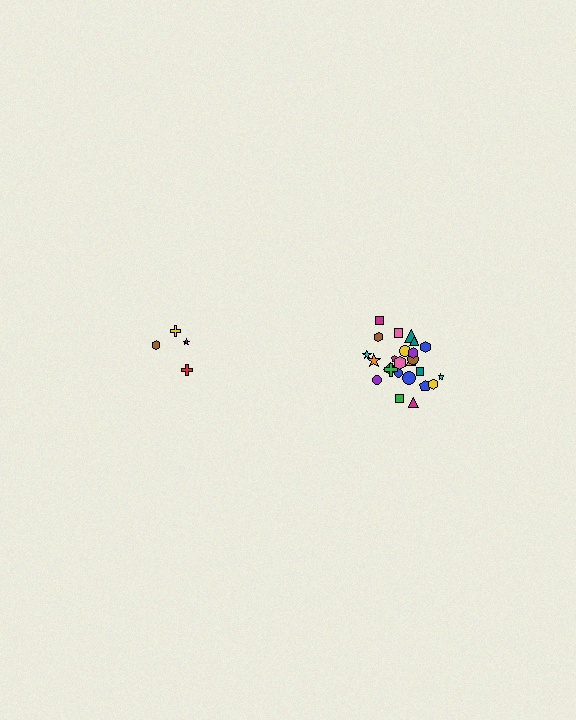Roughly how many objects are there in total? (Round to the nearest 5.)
Roughly 30 objects in total.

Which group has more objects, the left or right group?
The right group.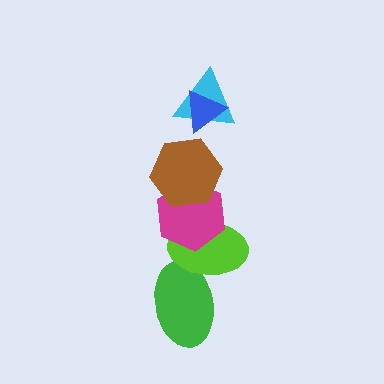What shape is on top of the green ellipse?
The lime ellipse is on top of the green ellipse.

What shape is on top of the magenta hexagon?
The brown hexagon is on top of the magenta hexagon.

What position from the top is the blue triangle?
The blue triangle is 1st from the top.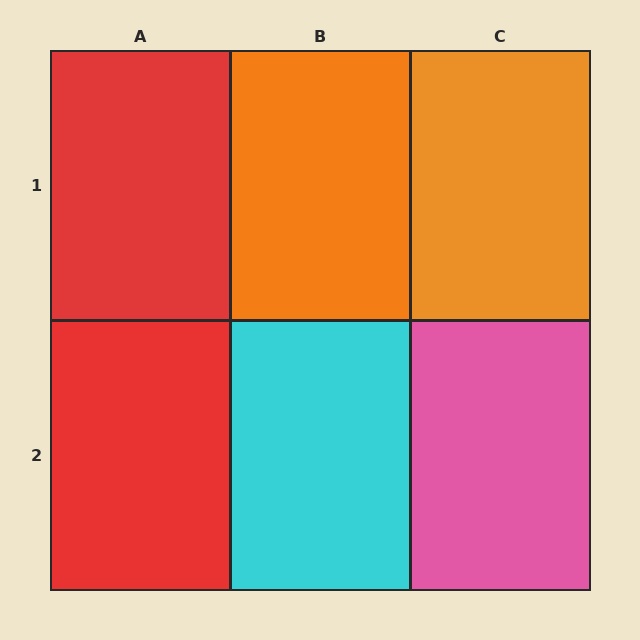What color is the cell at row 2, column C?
Pink.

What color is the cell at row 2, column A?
Red.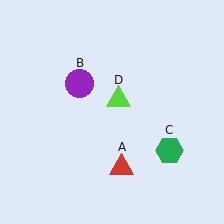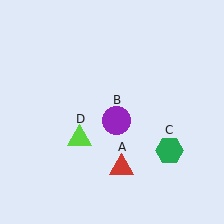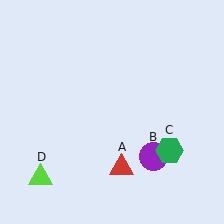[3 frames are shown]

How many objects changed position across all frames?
2 objects changed position: purple circle (object B), lime triangle (object D).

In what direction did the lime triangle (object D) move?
The lime triangle (object D) moved down and to the left.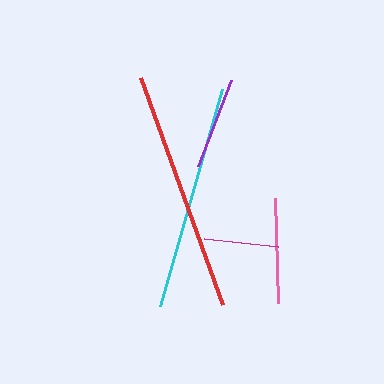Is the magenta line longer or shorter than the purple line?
The purple line is longer than the magenta line.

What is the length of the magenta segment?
The magenta segment is approximately 75 pixels long.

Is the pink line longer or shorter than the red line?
The red line is longer than the pink line.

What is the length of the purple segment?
The purple segment is approximately 92 pixels long.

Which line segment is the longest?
The red line is the longest at approximately 242 pixels.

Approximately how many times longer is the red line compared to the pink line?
The red line is approximately 2.3 times the length of the pink line.